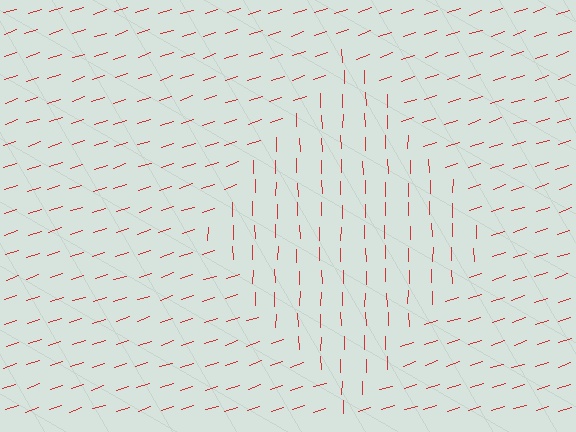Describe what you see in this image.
The image is filled with small red line segments. A diamond region in the image has lines oriented differently from the surrounding lines, creating a visible texture boundary.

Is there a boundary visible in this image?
Yes, there is a texture boundary formed by a change in line orientation.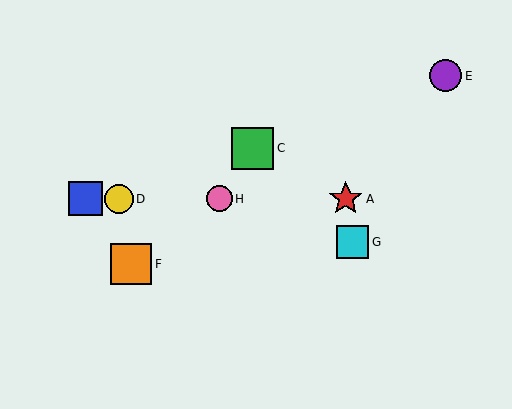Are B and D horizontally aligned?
Yes, both are at y≈199.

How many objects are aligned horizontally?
4 objects (A, B, D, H) are aligned horizontally.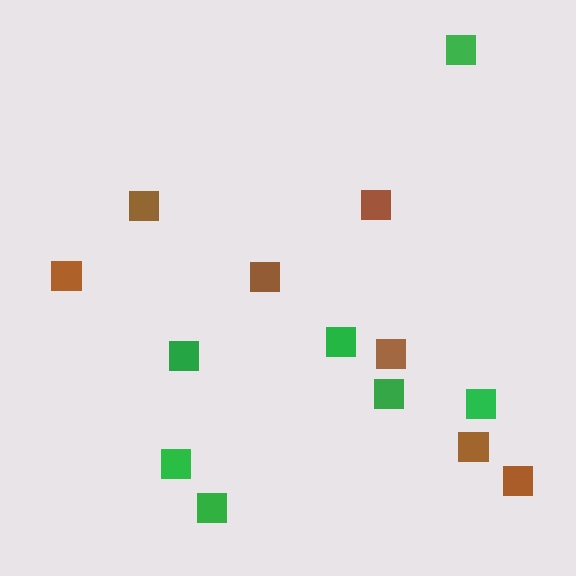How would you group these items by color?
There are 2 groups: one group of brown squares (7) and one group of green squares (7).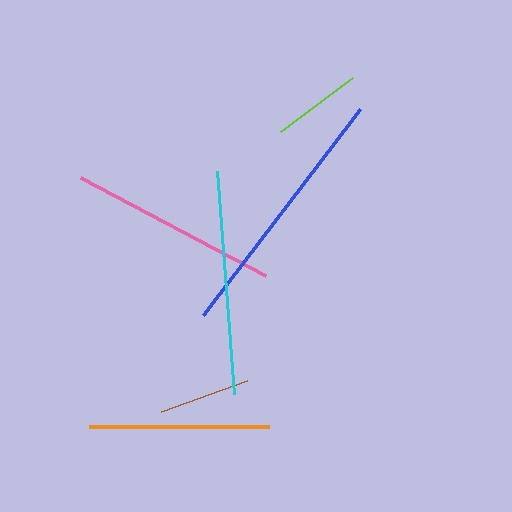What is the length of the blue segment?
The blue segment is approximately 259 pixels long.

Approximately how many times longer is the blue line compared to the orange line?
The blue line is approximately 1.4 times the length of the orange line.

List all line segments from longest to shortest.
From longest to shortest: blue, cyan, pink, orange, brown, lime.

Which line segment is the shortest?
The lime line is the shortest at approximately 91 pixels.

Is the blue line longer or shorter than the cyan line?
The blue line is longer than the cyan line.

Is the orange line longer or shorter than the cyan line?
The cyan line is longer than the orange line.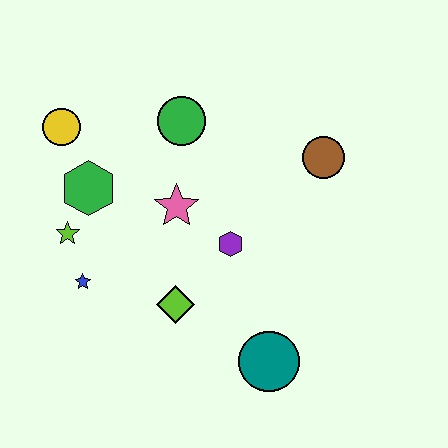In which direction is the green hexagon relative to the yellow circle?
The green hexagon is below the yellow circle.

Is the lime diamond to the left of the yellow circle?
No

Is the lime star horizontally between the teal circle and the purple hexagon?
No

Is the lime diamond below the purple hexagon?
Yes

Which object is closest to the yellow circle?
The green hexagon is closest to the yellow circle.